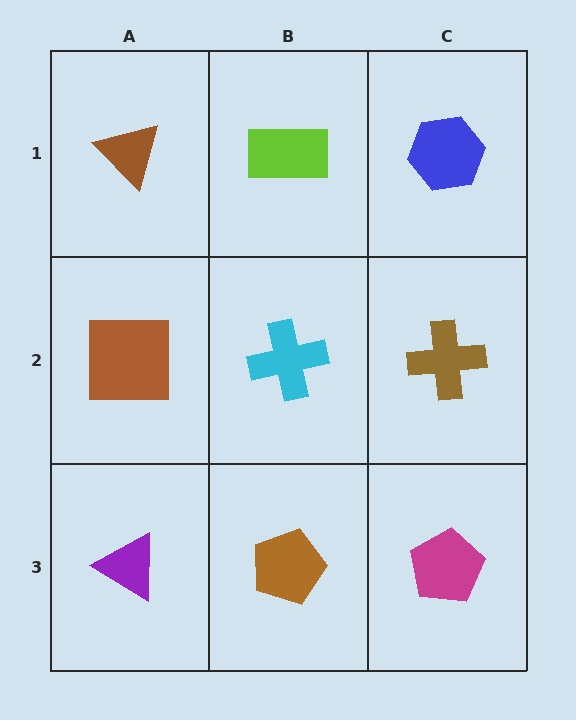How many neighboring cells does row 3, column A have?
2.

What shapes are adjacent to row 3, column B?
A cyan cross (row 2, column B), a purple triangle (row 3, column A), a magenta pentagon (row 3, column C).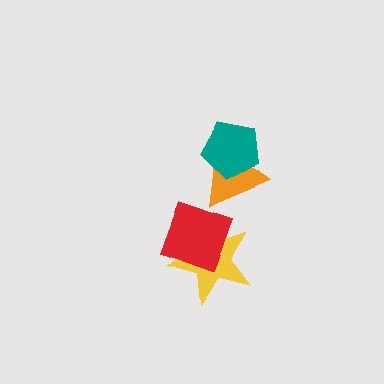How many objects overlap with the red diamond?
1 object overlaps with the red diamond.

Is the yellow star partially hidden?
Yes, it is partially covered by another shape.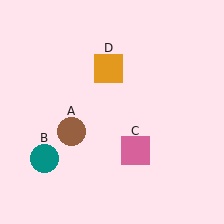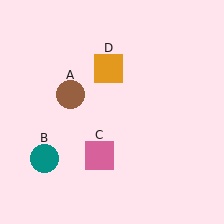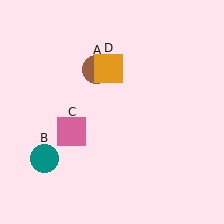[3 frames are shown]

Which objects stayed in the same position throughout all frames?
Teal circle (object B) and orange square (object D) remained stationary.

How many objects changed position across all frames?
2 objects changed position: brown circle (object A), pink square (object C).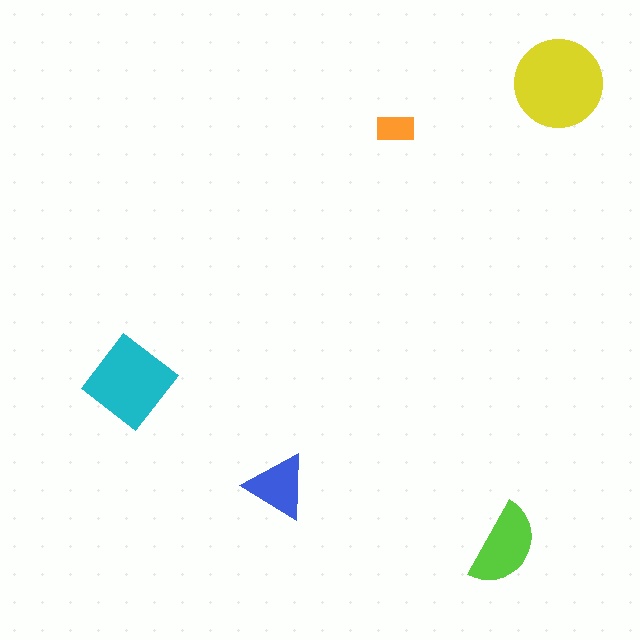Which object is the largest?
The yellow circle.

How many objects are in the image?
There are 5 objects in the image.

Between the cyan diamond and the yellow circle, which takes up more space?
The yellow circle.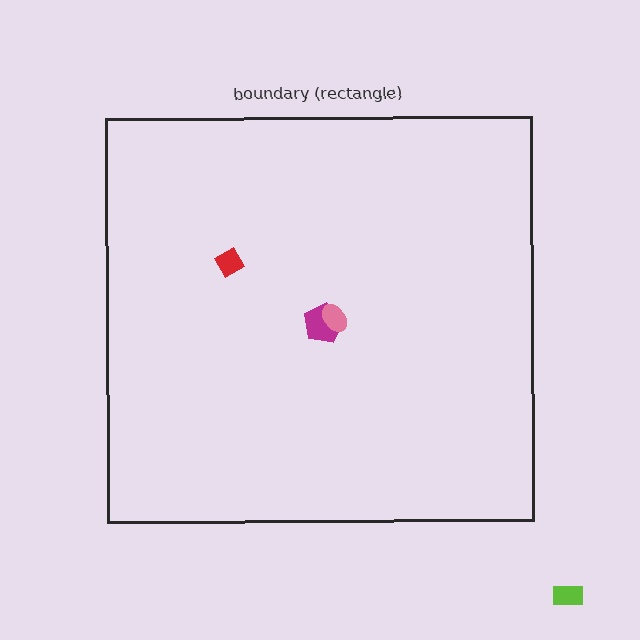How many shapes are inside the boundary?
3 inside, 1 outside.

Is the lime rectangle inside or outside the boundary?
Outside.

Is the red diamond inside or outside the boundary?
Inside.